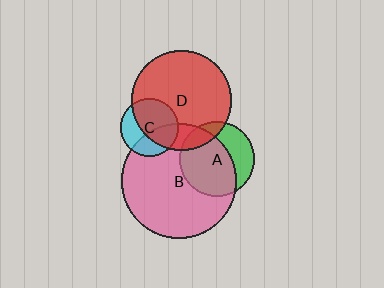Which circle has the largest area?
Circle B (pink).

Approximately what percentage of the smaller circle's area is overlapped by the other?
Approximately 15%.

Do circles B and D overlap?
Yes.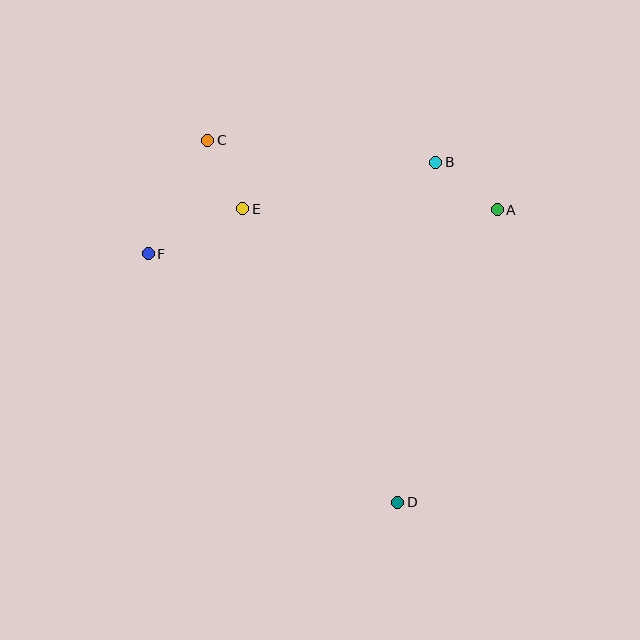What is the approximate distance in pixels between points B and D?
The distance between B and D is approximately 342 pixels.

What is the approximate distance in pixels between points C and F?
The distance between C and F is approximately 128 pixels.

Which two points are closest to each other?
Points C and E are closest to each other.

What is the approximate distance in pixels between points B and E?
The distance between B and E is approximately 198 pixels.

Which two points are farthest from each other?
Points C and D are farthest from each other.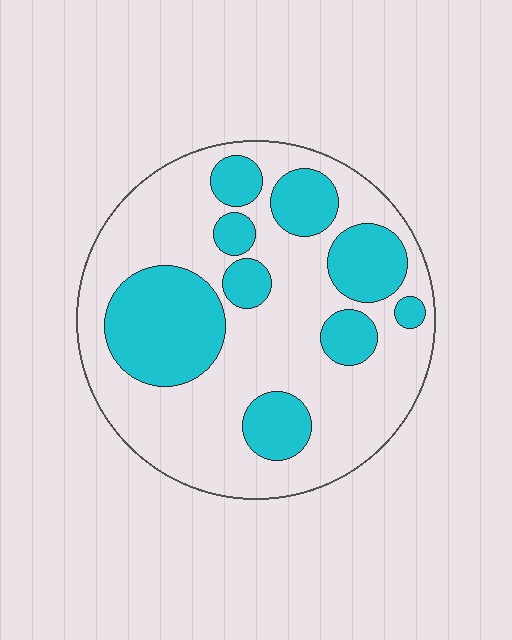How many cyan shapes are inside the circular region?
9.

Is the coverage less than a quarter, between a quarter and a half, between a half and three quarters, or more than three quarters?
Between a quarter and a half.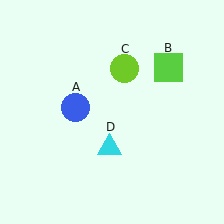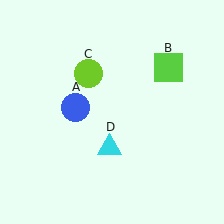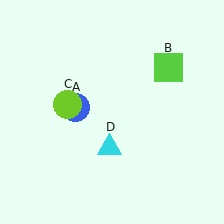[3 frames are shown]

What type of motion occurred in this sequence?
The lime circle (object C) rotated counterclockwise around the center of the scene.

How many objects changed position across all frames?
1 object changed position: lime circle (object C).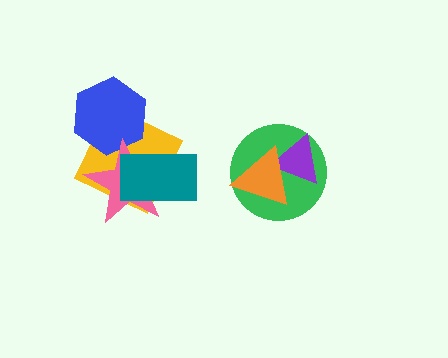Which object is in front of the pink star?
The teal rectangle is in front of the pink star.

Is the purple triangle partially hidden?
Yes, it is partially covered by another shape.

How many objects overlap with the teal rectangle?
2 objects overlap with the teal rectangle.